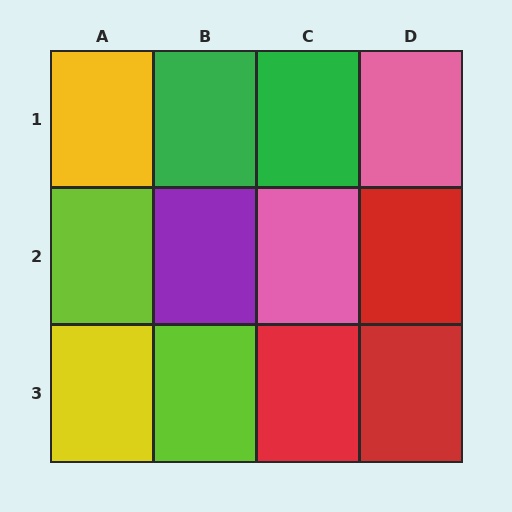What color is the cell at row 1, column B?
Green.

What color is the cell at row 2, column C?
Pink.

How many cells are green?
2 cells are green.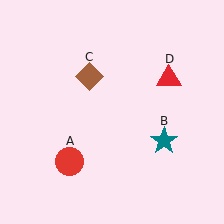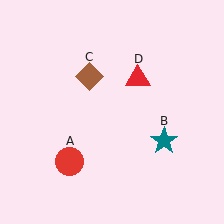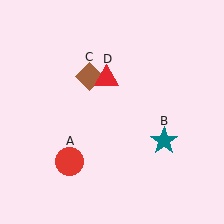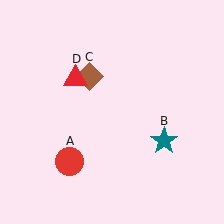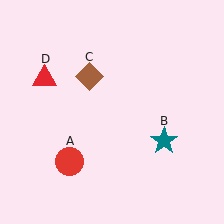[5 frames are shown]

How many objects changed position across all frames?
1 object changed position: red triangle (object D).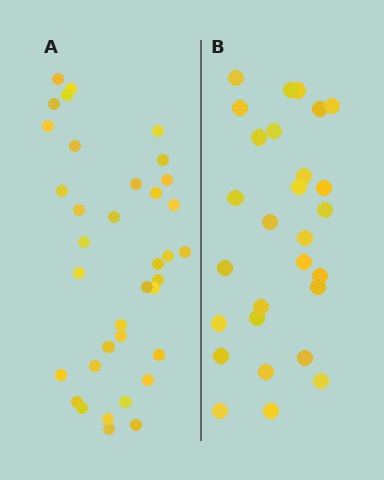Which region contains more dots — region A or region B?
Region A (the left region) has more dots.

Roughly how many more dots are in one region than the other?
Region A has roughly 8 or so more dots than region B.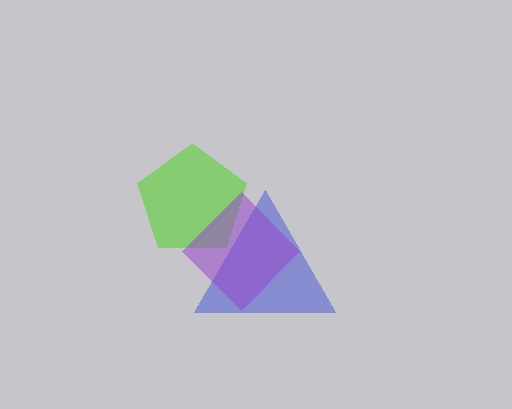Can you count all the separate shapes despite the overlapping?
Yes, there are 3 separate shapes.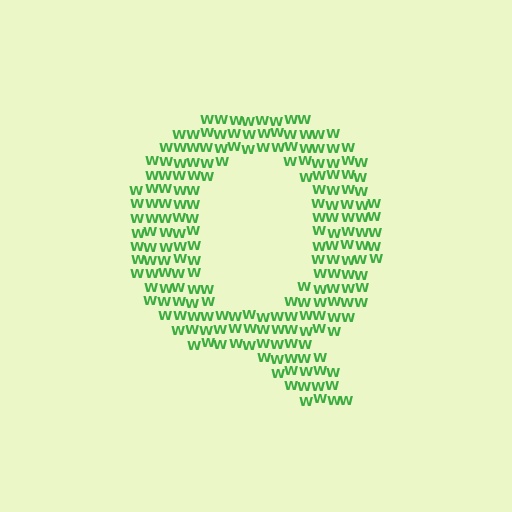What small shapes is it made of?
It is made of small letter W's.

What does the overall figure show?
The overall figure shows the letter Q.